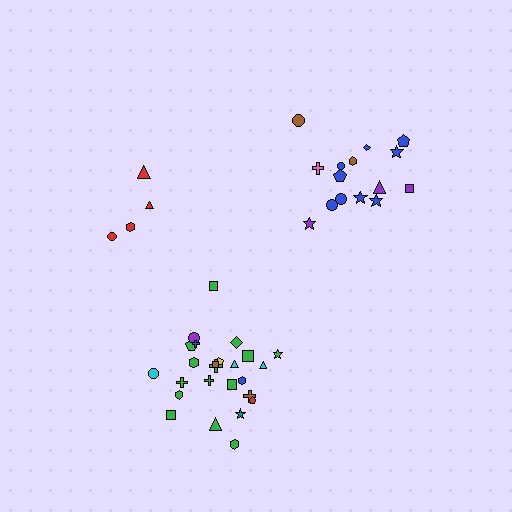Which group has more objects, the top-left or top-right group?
The top-right group.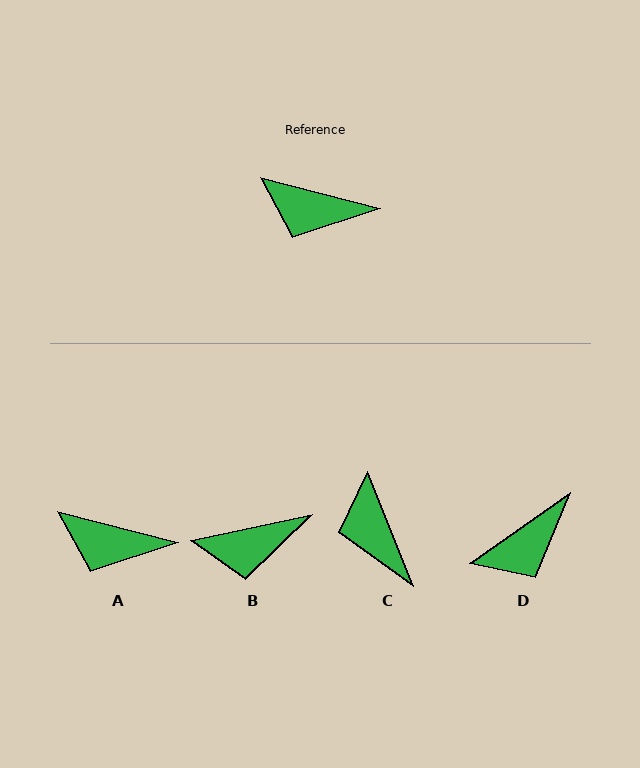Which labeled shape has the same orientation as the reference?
A.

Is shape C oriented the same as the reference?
No, it is off by about 54 degrees.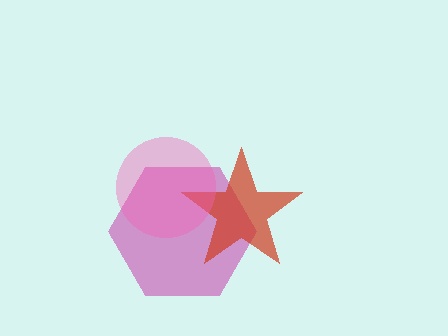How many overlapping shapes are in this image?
There are 3 overlapping shapes in the image.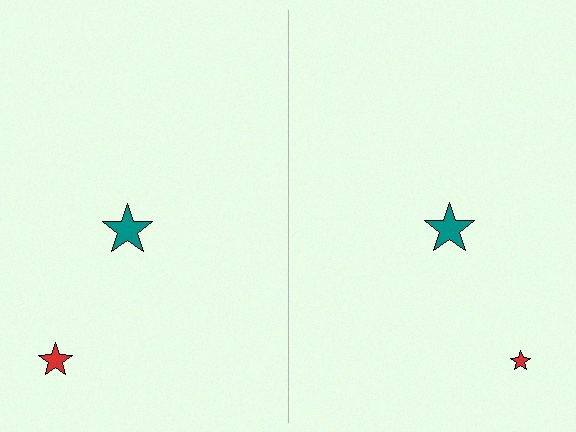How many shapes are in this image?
There are 4 shapes in this image.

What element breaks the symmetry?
The red star on the right side has a different size than its mirror counterpart.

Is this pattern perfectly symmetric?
No, the pattern is not perfectly symmetric. The red star on the right side has a different size than its mirror counterpart.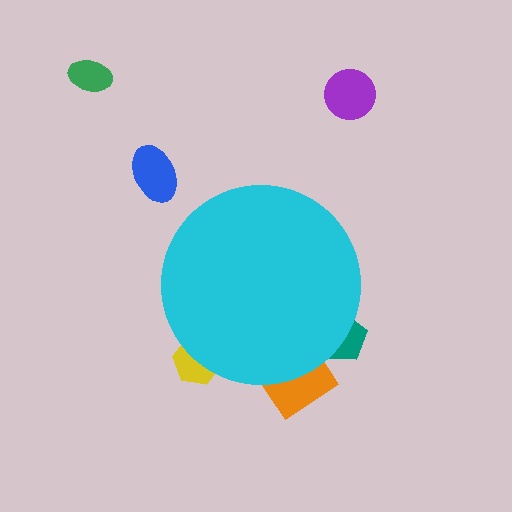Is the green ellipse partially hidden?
No, the green ellipse is fully visible.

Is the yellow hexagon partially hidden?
Yes, the yellow hexagon is partially hidden behind the cyan circle.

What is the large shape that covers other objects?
A cyan circle.